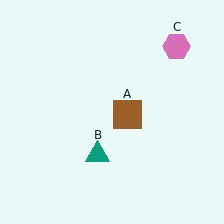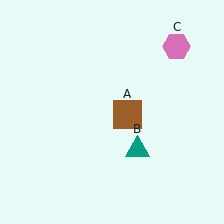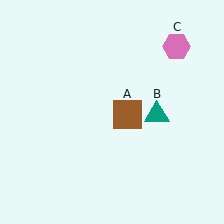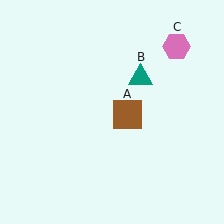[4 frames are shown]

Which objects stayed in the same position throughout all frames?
Brown square (object A) and pink hexagon (object C) remained stationary.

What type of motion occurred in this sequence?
The teal triangle (object B) rotated counterclockwise around the center of the scene.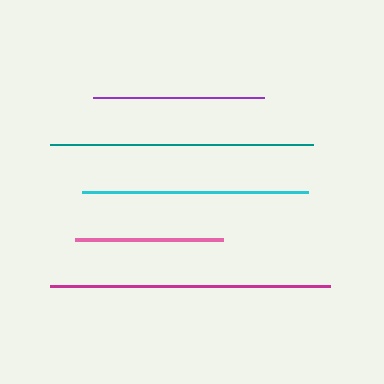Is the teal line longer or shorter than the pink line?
The teal line is longer than the pink line.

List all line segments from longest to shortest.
From longest to shortest: magenta, teal, cyan, purple, pink.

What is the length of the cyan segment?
The cyan segment is approximately 227 pixels long.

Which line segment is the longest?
The magenta line is the longest at approximately 280 pixels.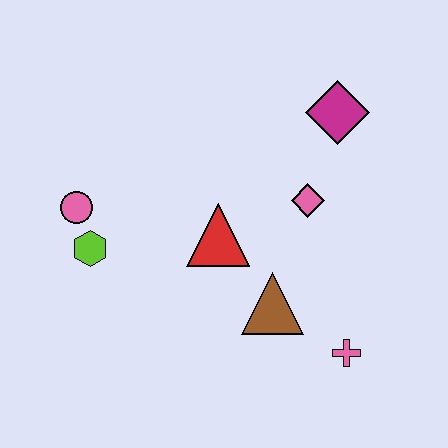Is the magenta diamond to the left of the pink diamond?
No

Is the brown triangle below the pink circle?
Yes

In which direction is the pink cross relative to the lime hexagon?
The pink cross is to the right of the lime hexagon.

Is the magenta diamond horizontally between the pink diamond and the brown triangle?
No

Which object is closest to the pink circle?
The lime hexagon is closest to the pink circle.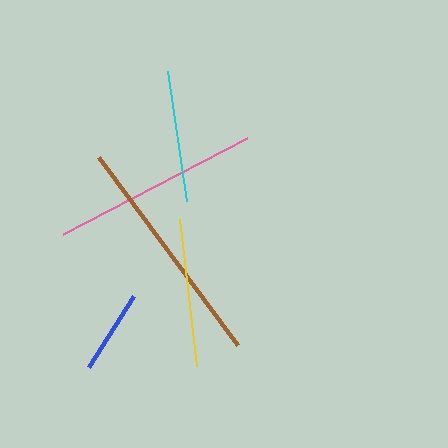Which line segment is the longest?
The brown line is the longest at approximately 234 pixels.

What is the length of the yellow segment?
The yellow segment is approximately 148 pixels long.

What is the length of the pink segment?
The pink segment is approximately 208 pixels long.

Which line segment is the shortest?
The blue line is the shortest at approximately 84 pixels.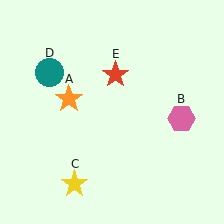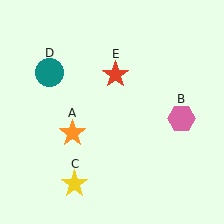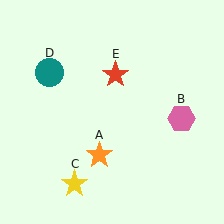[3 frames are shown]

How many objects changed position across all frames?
1 object changed position: orange star (object A).